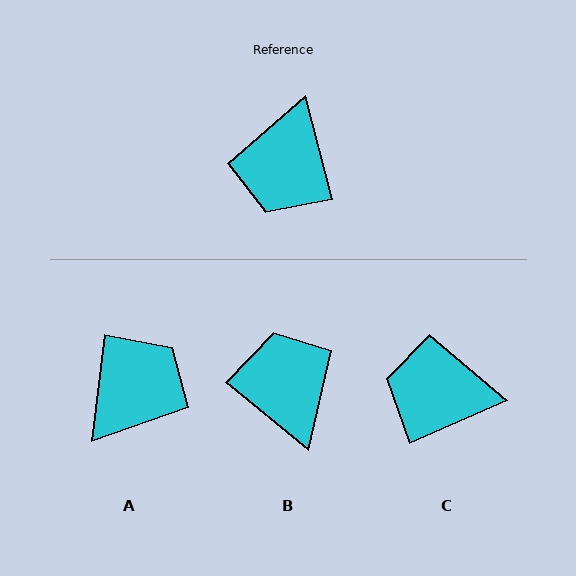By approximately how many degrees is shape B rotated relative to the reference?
Approximately 144 degrees clockwise.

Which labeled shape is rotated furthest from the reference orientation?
A, about 158 degrees away.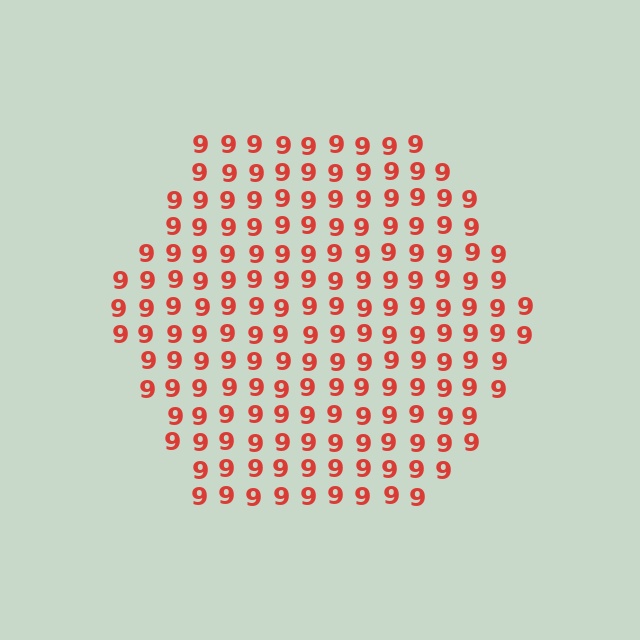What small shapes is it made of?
It is made of small digit 9's.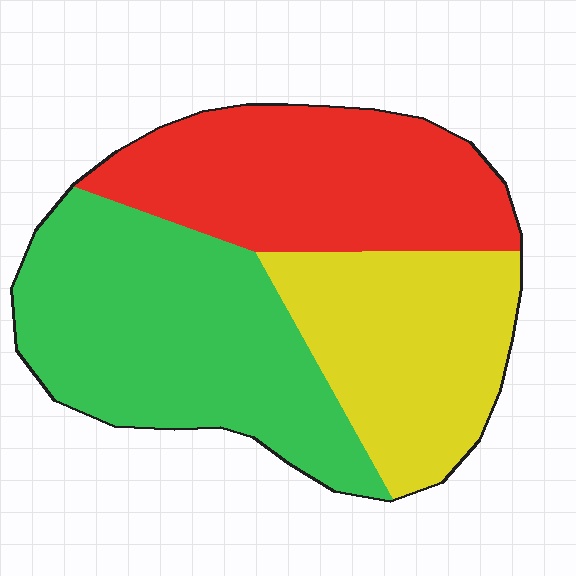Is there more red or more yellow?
Red.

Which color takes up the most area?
Green, at roughly 40%.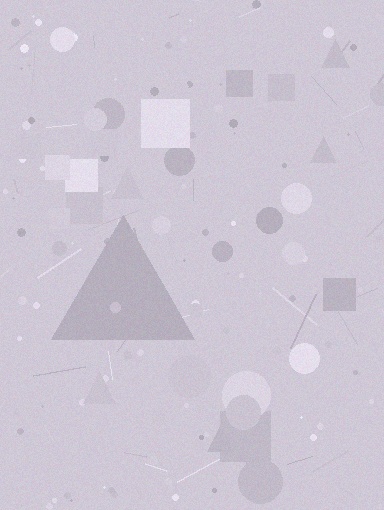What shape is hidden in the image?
A triangle is hidden in the image.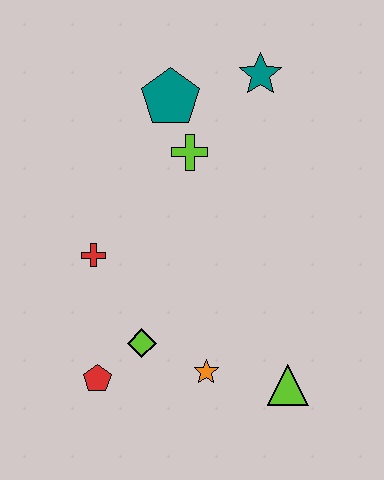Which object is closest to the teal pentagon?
The lime cross is closest to the teal pentagon.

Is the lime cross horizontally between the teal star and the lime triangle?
No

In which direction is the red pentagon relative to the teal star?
The red pentagon is below the teal star.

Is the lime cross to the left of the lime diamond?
No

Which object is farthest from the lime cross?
The lime triangle is farthest from the lime cross.